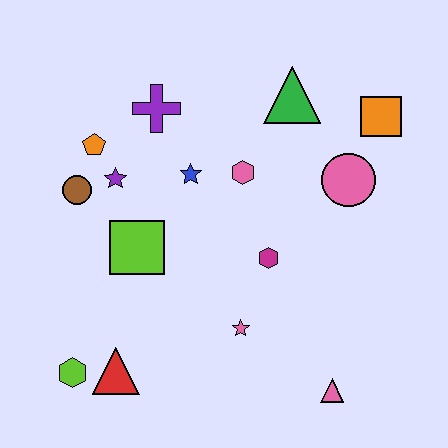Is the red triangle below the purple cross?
Yes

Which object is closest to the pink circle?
The orange square is closest to the pink circle.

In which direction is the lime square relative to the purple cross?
The lime square is below the purple cross.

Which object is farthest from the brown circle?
The pink triangle is farthest from the brown circle.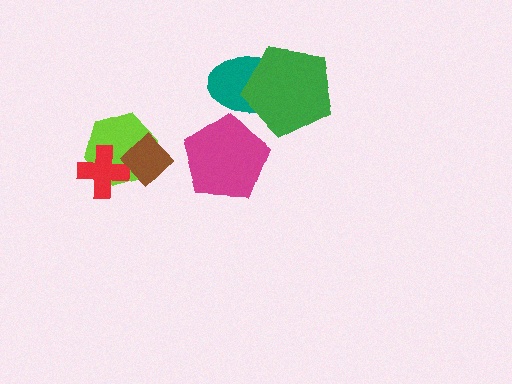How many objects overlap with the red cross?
2 objects overlap with the red cross.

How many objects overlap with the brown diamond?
2 objects overlap with the brown diamond.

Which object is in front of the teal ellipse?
The green pentagon is in front of the teal ellipse.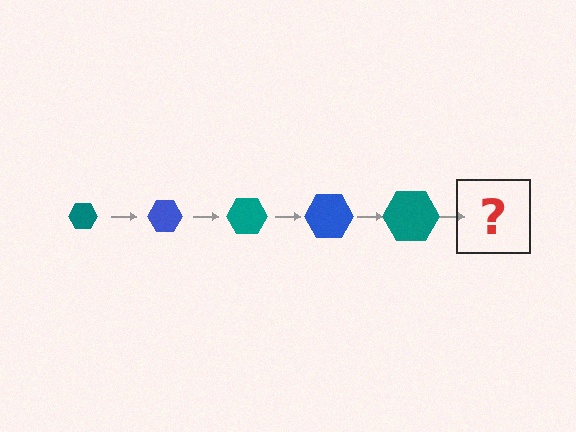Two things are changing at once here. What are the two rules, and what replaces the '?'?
The two rules are that the hexagon grows larger each step and the color cycles through teal and blue. The '?' should be a blue hexagon, larger than the previous one.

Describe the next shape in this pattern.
It should be a blue hexagon, larger than the previous one.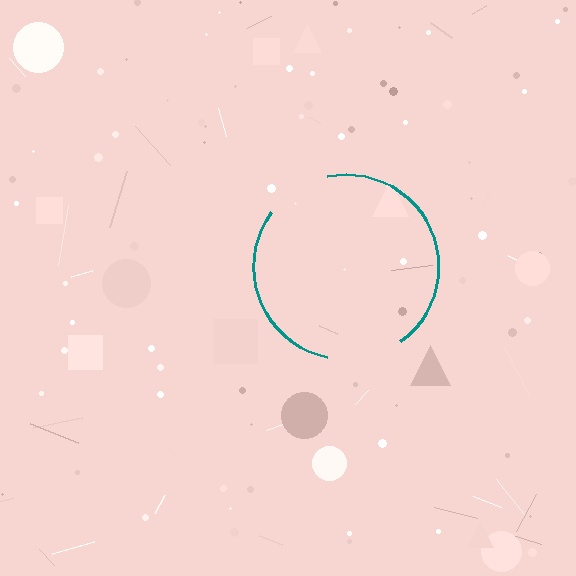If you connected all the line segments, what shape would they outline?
They would outline a circle.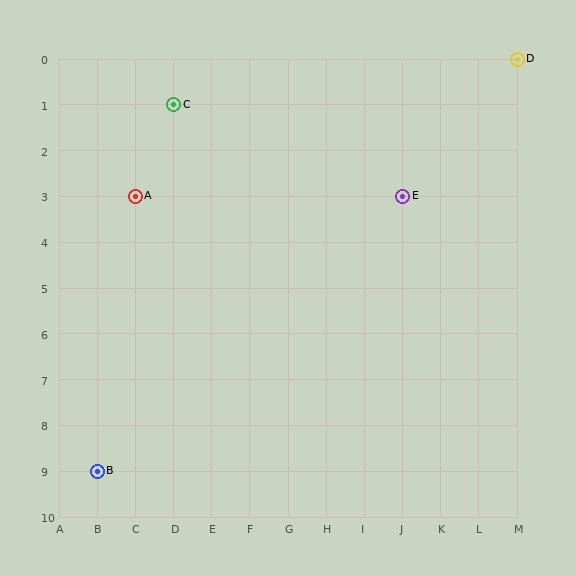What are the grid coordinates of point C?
Point C is at grid coordinates (D, 1).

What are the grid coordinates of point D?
Point D is at grid coordinates (M, 0).